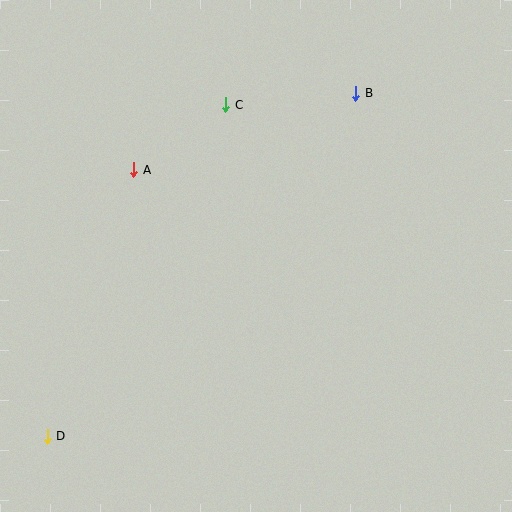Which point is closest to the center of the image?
Point A at (134, 170) is closest to the center.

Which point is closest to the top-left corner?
Point A is closest to the top-left corner.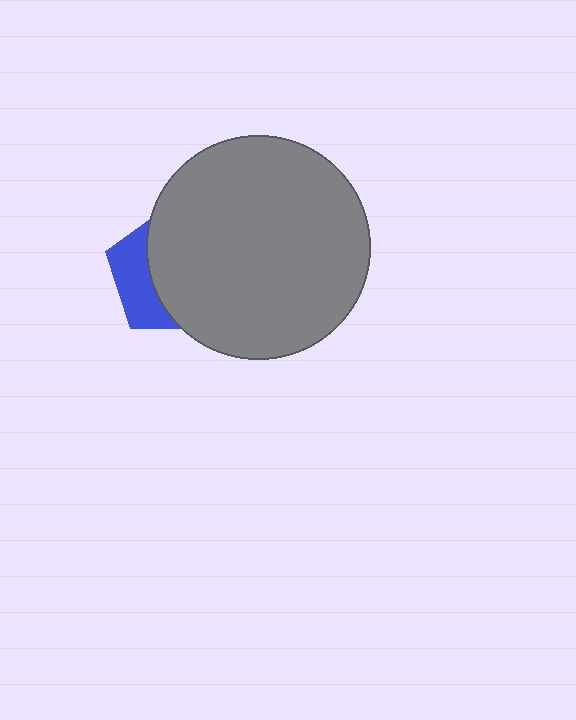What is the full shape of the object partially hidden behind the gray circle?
The partially hidden object is a blue pentagon.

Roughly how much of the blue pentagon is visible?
A small part of it is visible (roughly 33%).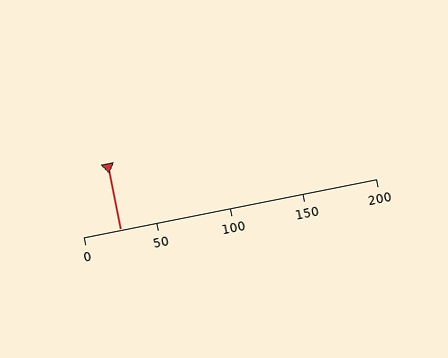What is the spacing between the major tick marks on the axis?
The major ticks are spaced 50 apart.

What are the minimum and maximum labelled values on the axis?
The axis runs from 0 to 200.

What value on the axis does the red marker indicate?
The marker indicates approximately 25.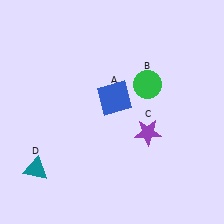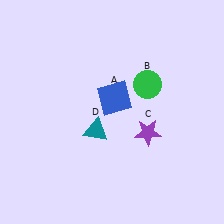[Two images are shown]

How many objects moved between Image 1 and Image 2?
1 object moved between the two images.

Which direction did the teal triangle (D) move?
The teal triangle (D) moved right.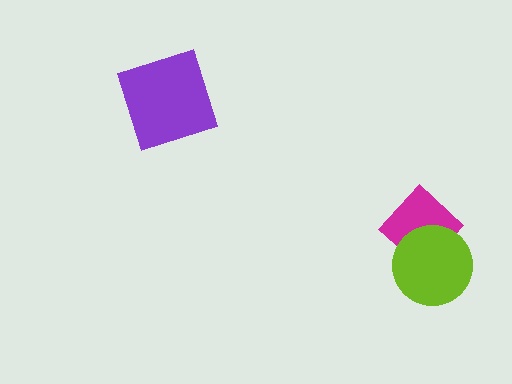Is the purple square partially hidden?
No, no other shape covers it.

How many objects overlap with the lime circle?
1 object overlaps with the lime circle.